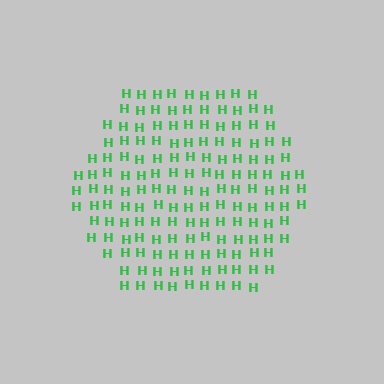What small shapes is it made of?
It is made of small letter H's.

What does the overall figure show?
The overall figure shows a hexagon.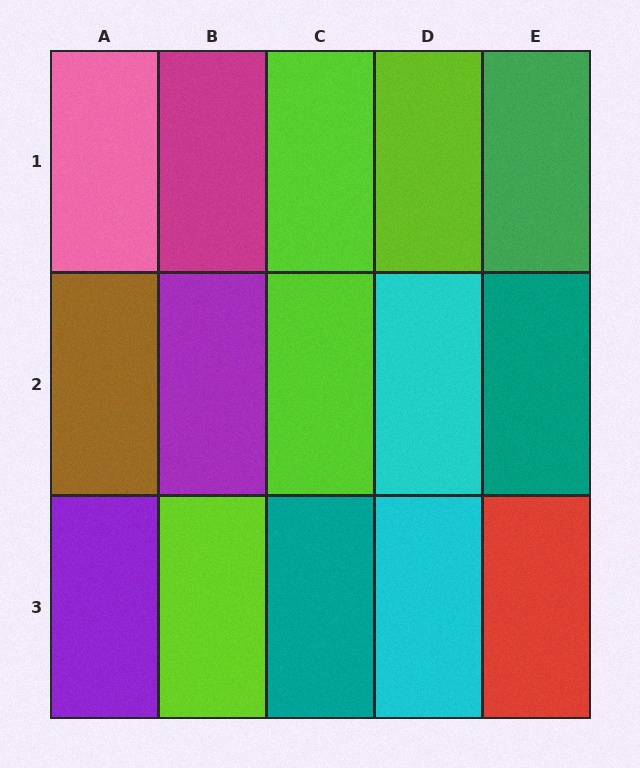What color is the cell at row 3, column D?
Cyan.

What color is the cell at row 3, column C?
Teal.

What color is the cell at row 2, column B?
Purple.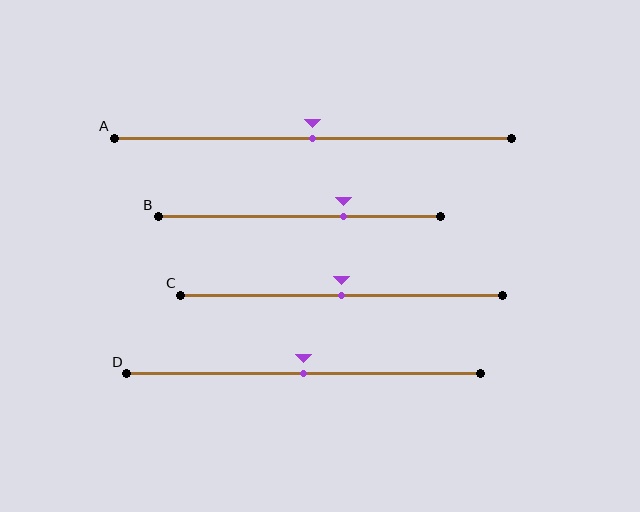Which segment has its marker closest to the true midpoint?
Segment A has its marker closest to the true midpoint.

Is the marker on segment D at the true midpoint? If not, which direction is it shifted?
Yes, the marker on segment D is at the true midpoint.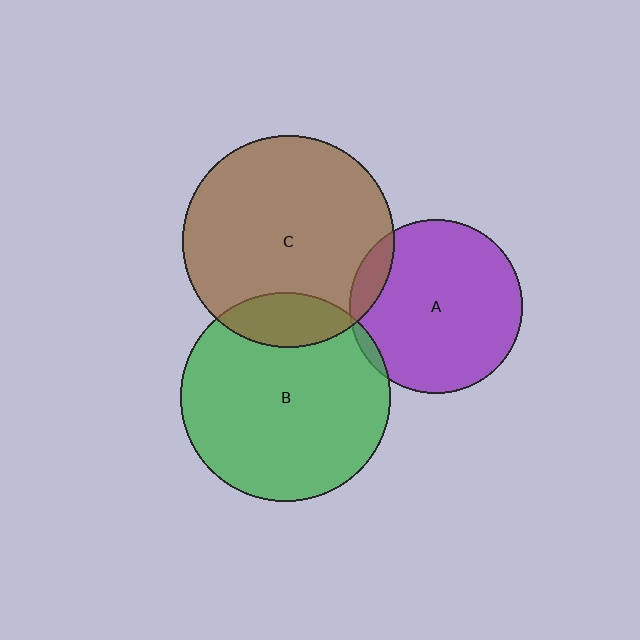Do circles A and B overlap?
Yes.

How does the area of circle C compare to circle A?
Approximately 1.5 times.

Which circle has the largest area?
Circle C (brown).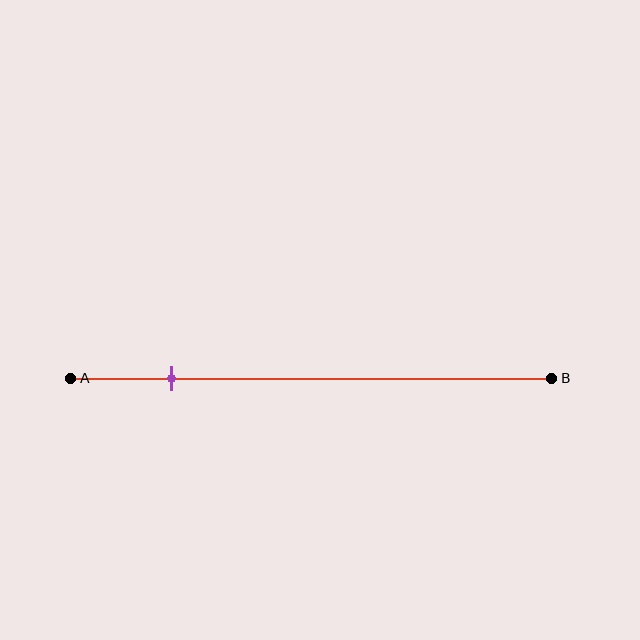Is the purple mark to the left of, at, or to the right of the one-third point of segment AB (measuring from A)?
The purple mark is to the left of the one-third point of segment AB.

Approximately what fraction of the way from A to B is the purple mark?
The purple mark is approximately 20% of the way from A to B.